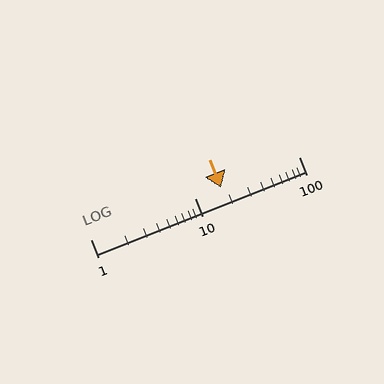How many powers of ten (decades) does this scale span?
The scale spans 2 decades, from 1 to 100.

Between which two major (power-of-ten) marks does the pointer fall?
The pointer is between 10 and 100.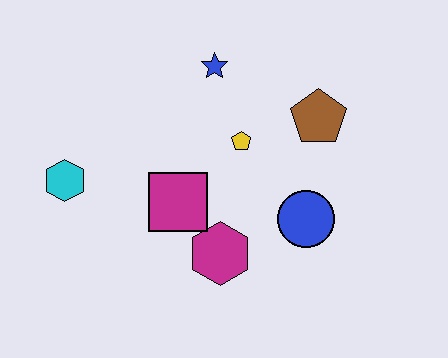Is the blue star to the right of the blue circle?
No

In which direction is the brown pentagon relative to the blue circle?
The brown pentagon is above the blue circle.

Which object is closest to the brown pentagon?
The yellow pentagon is closest to the brown pentagon.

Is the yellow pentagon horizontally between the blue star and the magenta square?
No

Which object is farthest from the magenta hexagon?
The blue star is farthest from the magenta hexagon.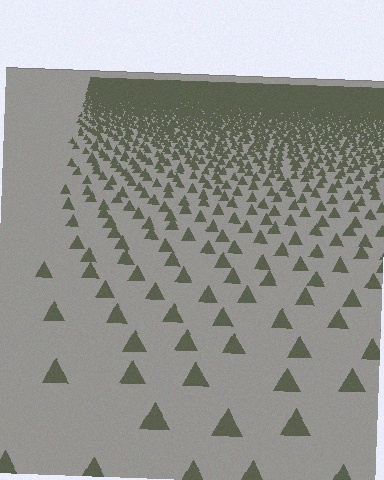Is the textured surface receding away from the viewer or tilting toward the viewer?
The surface is receding away from the viewer. Texture elements get smaller and denser toward the top.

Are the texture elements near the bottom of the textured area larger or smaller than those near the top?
Larger. Near the bottom, elements are closer to the viewer and appear at a bigger on-screen size.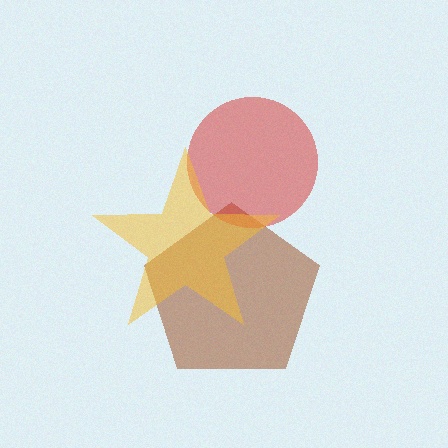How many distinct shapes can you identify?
There are 3 distinct shapes: a brown pentagon, a red circle, a yellow star.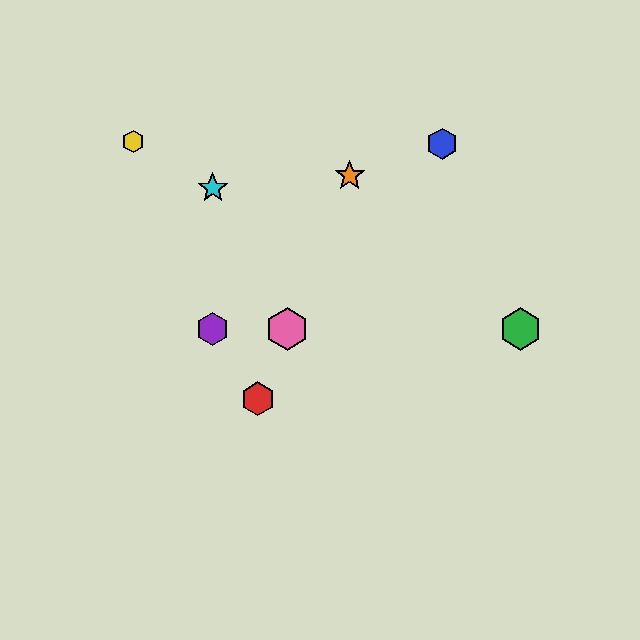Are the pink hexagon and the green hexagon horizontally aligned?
Yes, both are at y≈329.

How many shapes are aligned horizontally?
3 shapes (the green hexagon, the purple hexagon, the pink hexagon) are aligned horizontally.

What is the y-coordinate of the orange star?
The orange star is at y≈176.